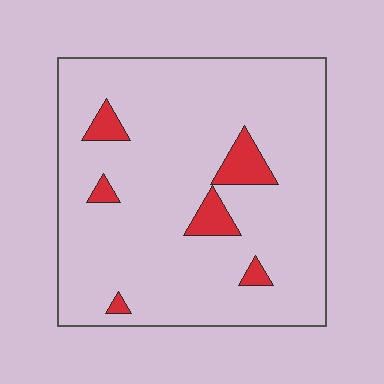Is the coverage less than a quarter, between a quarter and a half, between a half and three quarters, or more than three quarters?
Less than a quarter.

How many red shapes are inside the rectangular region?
6.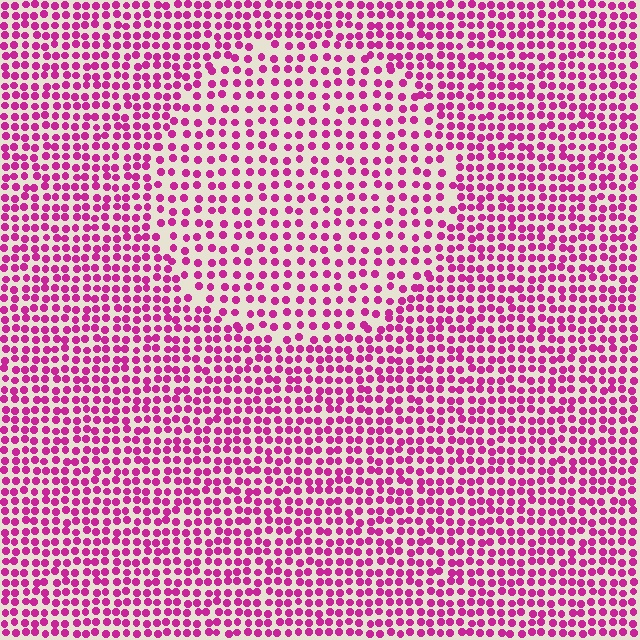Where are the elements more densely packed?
The elements are more densely packed outside the circle boundary.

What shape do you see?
I see a circle.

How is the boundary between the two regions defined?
The boundary is defined by a change in element density (approximately 1.6x ratio). All elements are the same color, size, and shape.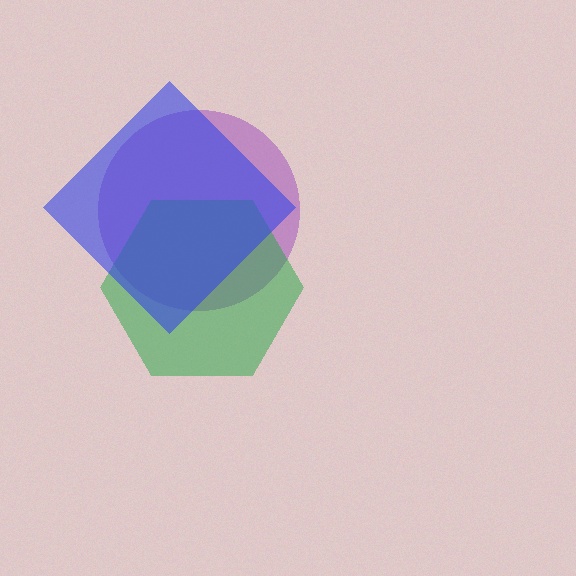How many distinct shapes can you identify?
There are 3 distinct shapes: a purple circle, a green hexagon, a blue diamond.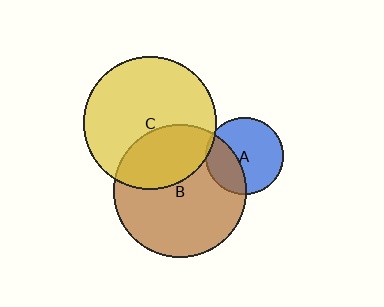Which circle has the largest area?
Circle C (yellow).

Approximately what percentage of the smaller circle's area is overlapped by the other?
Approximately 5%.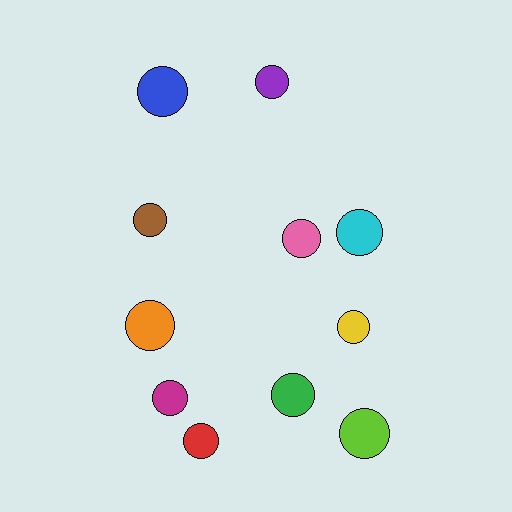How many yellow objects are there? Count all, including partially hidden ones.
There is 1 yellow object.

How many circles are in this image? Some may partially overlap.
There are 11 circles.